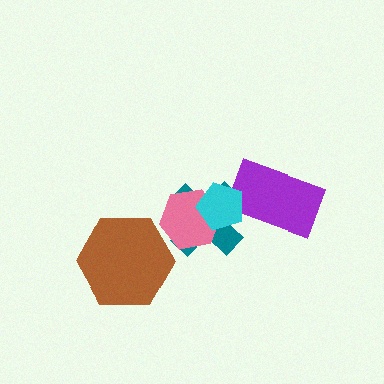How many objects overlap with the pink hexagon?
2 objects overlap with the pink hexagon.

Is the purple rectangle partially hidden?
Yes, it is partially covered by another shape.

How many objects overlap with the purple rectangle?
2 objects overlap with the purple rectangle.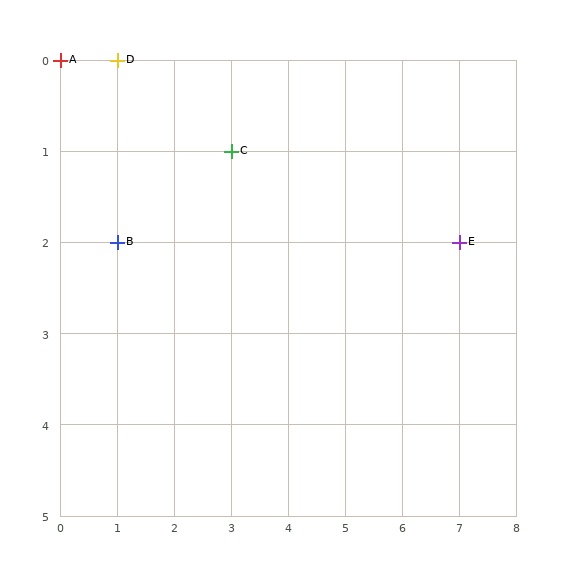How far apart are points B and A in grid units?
Points B and A are 1 column and 2 rows apart (about 2.2 grid units diagonally).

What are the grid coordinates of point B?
Point B is at grid coordinates (1, 2).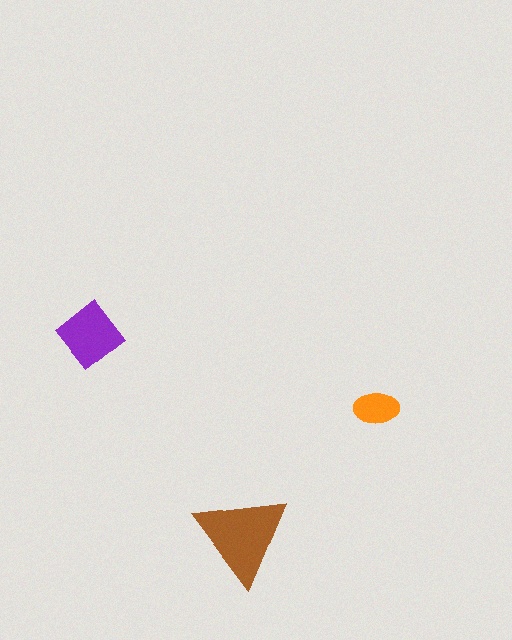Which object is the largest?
The brown triangle.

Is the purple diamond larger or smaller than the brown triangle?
Smaller.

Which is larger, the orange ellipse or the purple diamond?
The purple diamond.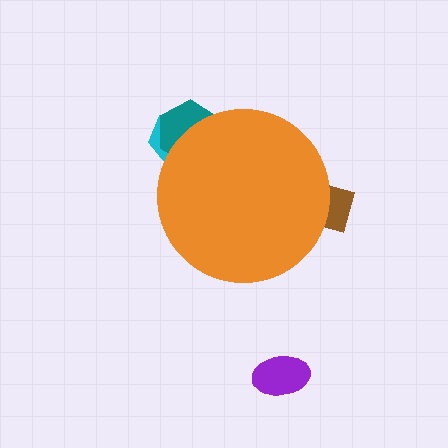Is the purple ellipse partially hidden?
No, the purple ellipse is fully visible.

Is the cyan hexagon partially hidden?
Yes, the cyan hexagon is partially hidden behind the orange circle.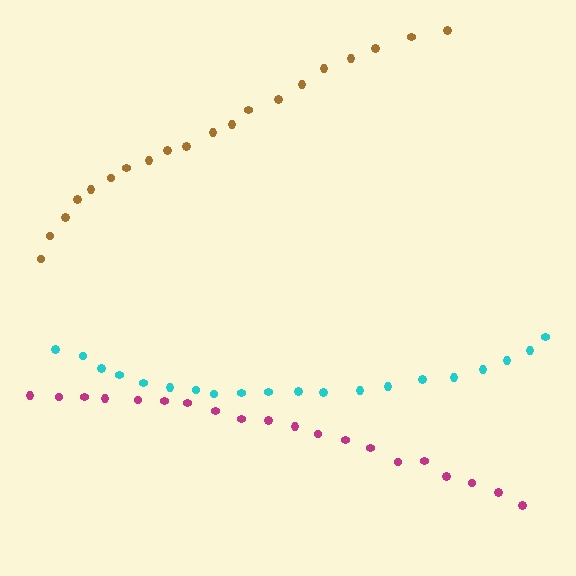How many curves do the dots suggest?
There are 3 distinct paths.